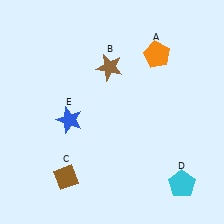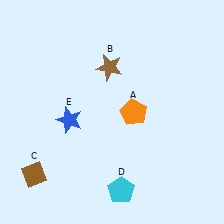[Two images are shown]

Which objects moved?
The objects that moved are: the orange pentagon (A), the brown diamond (C), the cyan pentagon (D).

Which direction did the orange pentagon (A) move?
The orange pentagon (A) moved down.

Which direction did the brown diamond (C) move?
The brown diamond (C) moved left.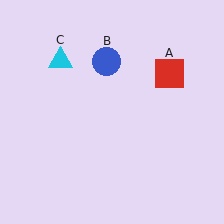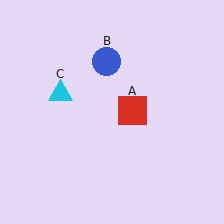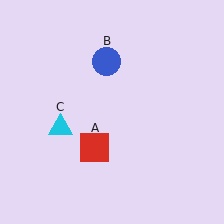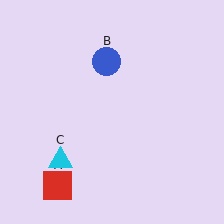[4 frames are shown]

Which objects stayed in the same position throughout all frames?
Blue circle (object B) remained stationary.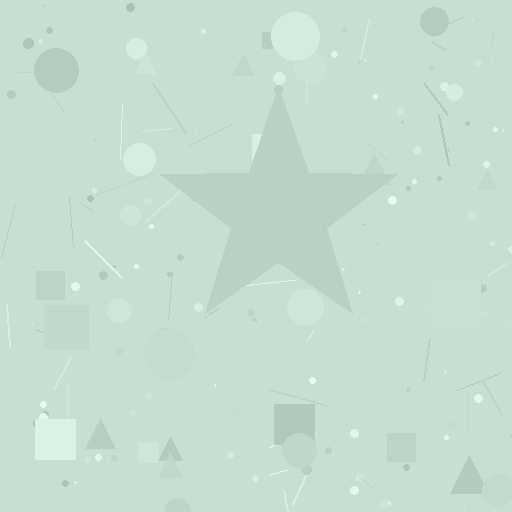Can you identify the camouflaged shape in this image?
The camouflaged shape is a star.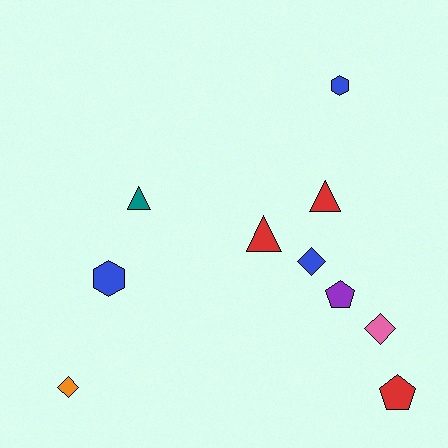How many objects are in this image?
There are 10 objects.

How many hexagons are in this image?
There are 2 hexagons.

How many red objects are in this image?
There are 3 red objects.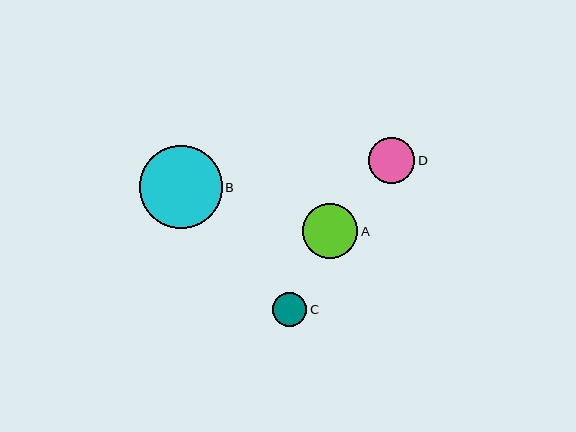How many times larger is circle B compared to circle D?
Circle B is approximately 1.8 times the size of circle D.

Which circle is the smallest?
Circle C is the smallest with a size of approximately 34 pixels.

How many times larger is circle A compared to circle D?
Circle A is approximately 1.2 times the size of circle D.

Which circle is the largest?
Circle B is the largest with a size of approximately 83 pixels.